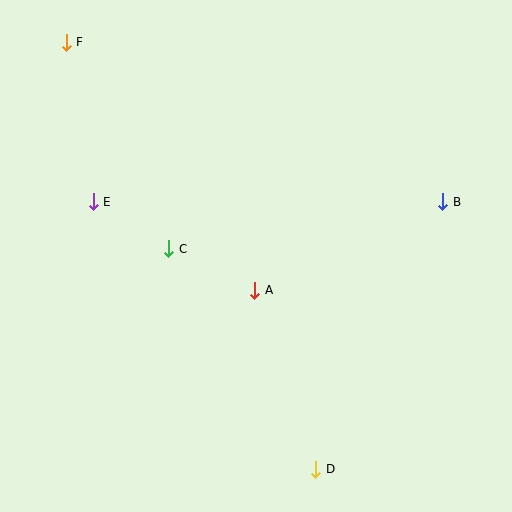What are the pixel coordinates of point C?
Point C is at (169, 249).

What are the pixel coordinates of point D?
Point D is at (316, 469).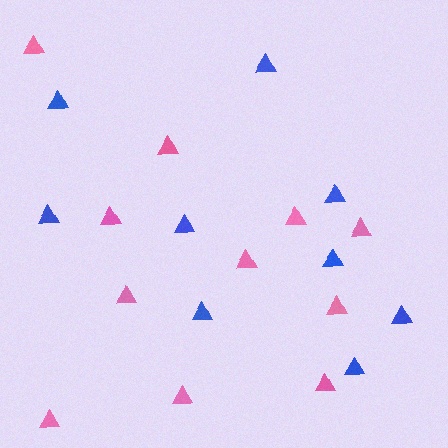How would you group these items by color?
There are 2 groups: one group of pink triangles (11) and one group of blue triangles (9).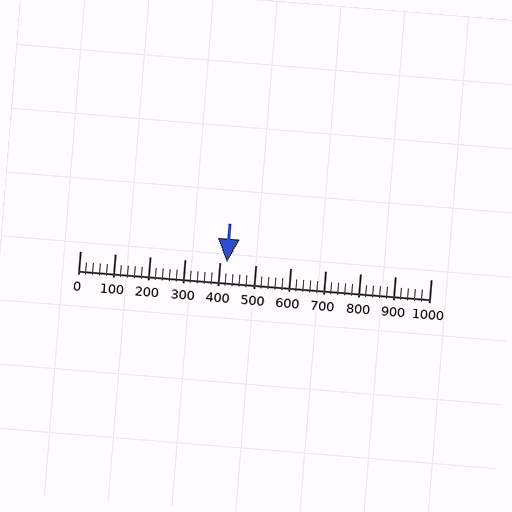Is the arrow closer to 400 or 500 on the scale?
The arrow is closer to 400.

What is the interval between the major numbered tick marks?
The major tick marks are spaced 100 units apart.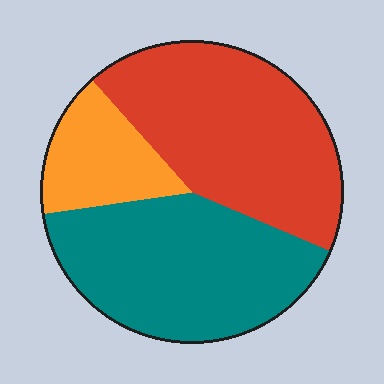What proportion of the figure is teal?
Teal covers about 40% of the figure.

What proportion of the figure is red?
Red takes up about two fifths (2/5) of the figure.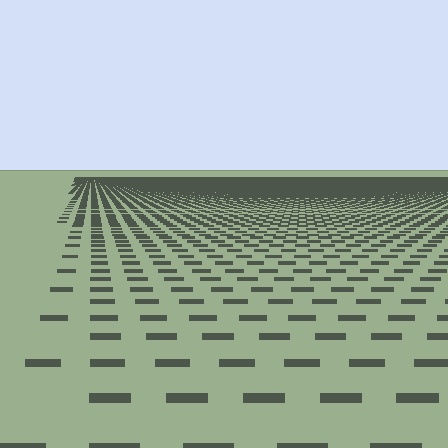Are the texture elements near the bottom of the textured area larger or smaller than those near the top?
Larger. Near the bottom, elements are closer to the viewer and appear at a bigger on-screen size.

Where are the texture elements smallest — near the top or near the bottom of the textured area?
Near the top.